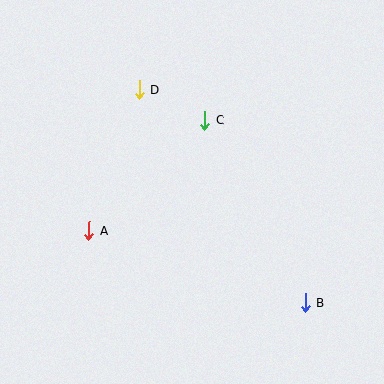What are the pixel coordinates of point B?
Point B is at (306, 303).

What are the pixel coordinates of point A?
Point A is at (89, 231).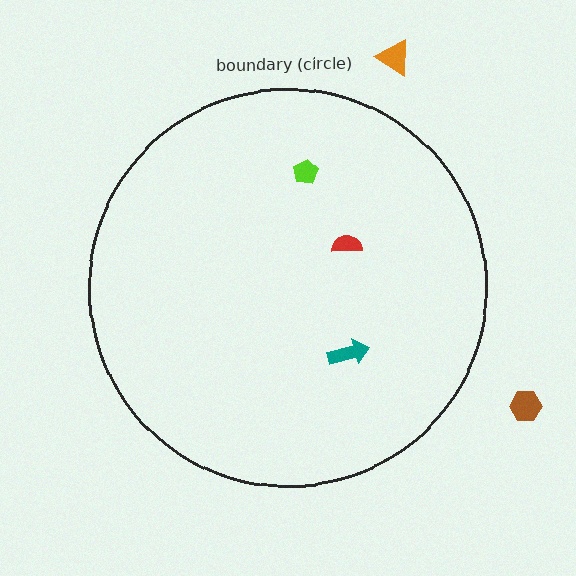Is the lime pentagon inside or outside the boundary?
Inside.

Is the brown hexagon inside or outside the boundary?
Outside.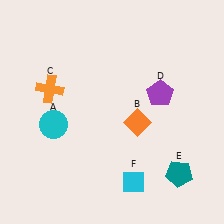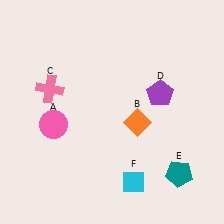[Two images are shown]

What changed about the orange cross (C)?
In Image 1, C is orange. In Image 2, it changed to pink.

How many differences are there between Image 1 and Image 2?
There are 2 differences between the two images.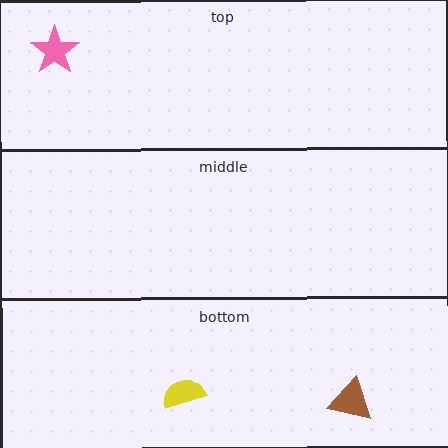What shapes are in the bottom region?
The brown triangle, the yellow semicircle.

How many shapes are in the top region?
1.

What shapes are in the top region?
The pink star.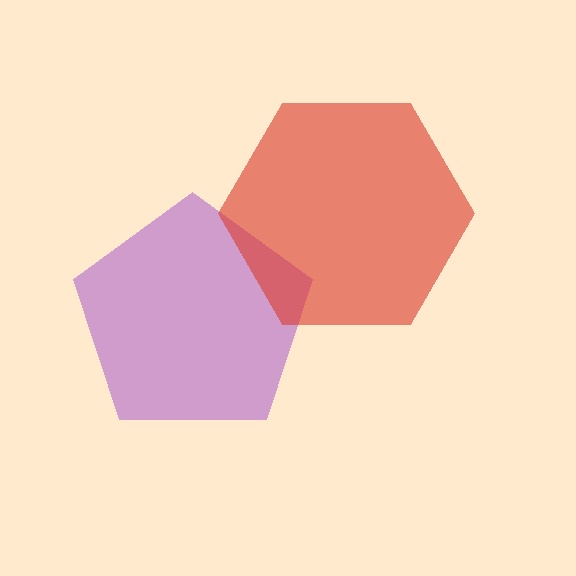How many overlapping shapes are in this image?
There are 2 overlapping shapes in the image.